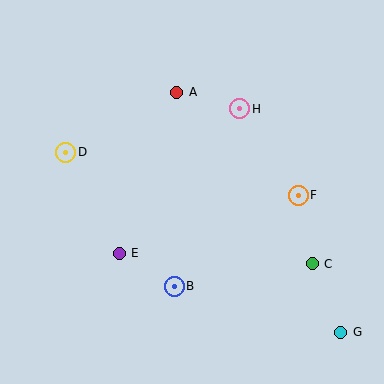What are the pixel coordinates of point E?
Point E is at (119, 253).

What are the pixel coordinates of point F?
Point F is at (298, 195).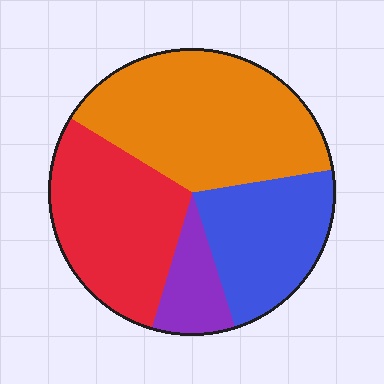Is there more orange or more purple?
Orange.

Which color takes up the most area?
Orange, at roughly 40%.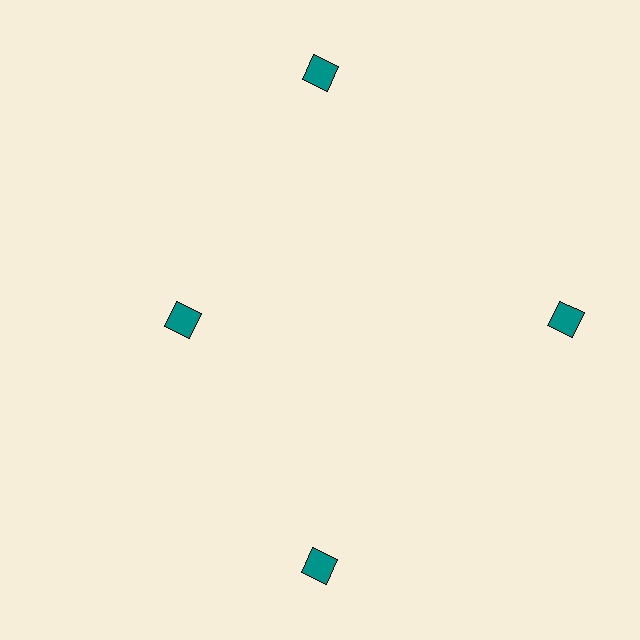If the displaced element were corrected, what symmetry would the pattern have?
It would have 4-fold rotational symmetry — the pattern would map onto itself every 90 degrees.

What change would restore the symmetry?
The symmetry would be restored by moving it outward, back onto the ring so that all 4 diamonds sit at equal angles and equal distance from the center.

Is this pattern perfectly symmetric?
No. The 4 teal diamonds are arranged in a ring, but one element near the 9 o'clock position is pulled inward toward the center, breaking the 4-fold rotational symmetry.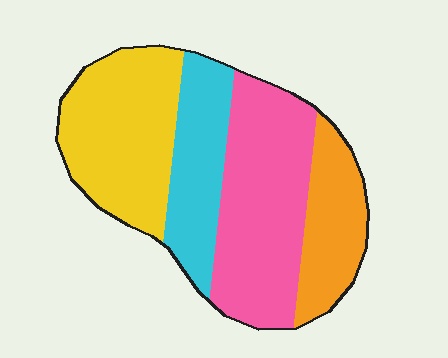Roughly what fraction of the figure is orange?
Orange covers 17% of the figure.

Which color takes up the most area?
Pink, at roughly 35%.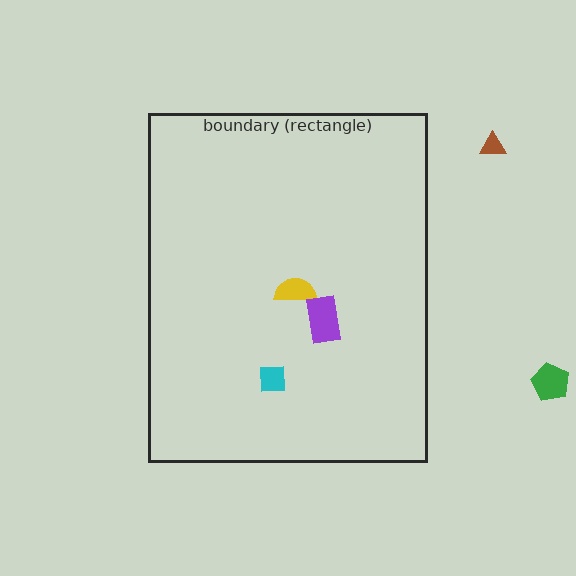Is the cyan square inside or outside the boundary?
Inside.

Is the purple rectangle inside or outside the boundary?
Inside.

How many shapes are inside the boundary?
3 inside, 2 outside.